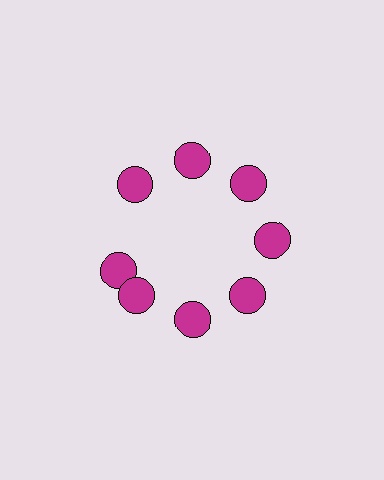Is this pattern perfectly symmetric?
No. The 8 magenta circles are arranged in a ring, but one element near the 9 o'clock position is rotated out of alignment along the ring, breaking the 8-fold rotational symmetry.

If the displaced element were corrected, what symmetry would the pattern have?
It would have 8-fold rotational symmetry — the pattern would map onto itself every 45 degrees.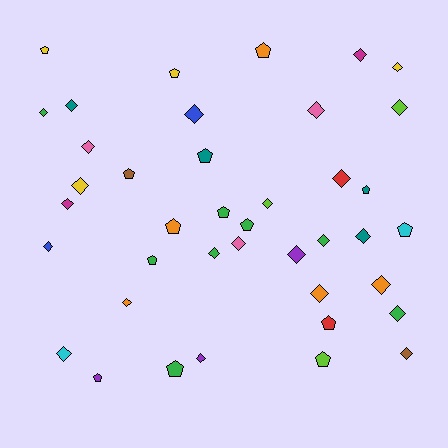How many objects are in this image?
There are 40 objects.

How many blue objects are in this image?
There are 2 blue objects.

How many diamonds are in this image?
There are 25 diamonds.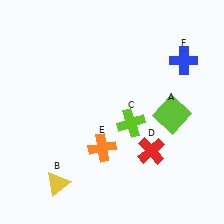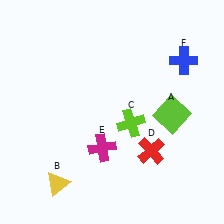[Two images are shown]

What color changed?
The cross (E) changed from orange in Image 1 to magenta in Image 2.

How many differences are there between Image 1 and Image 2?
There is 1 difference between the two images.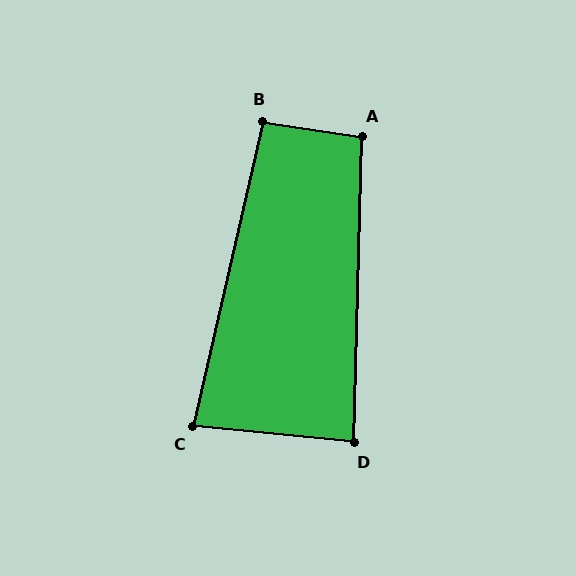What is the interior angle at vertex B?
Approximately 94 degrees (approximately right).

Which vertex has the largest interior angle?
A, at approximately 97 degrees.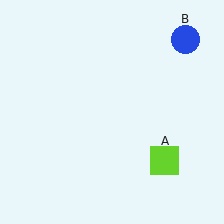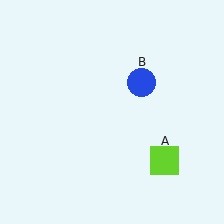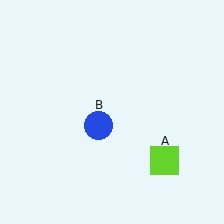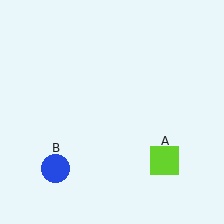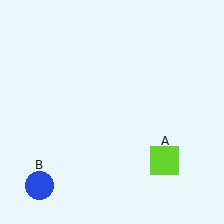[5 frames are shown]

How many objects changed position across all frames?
1 object changed position: blue circle (object B).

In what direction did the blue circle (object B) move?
The blue circle (object B) moved down and to the left.